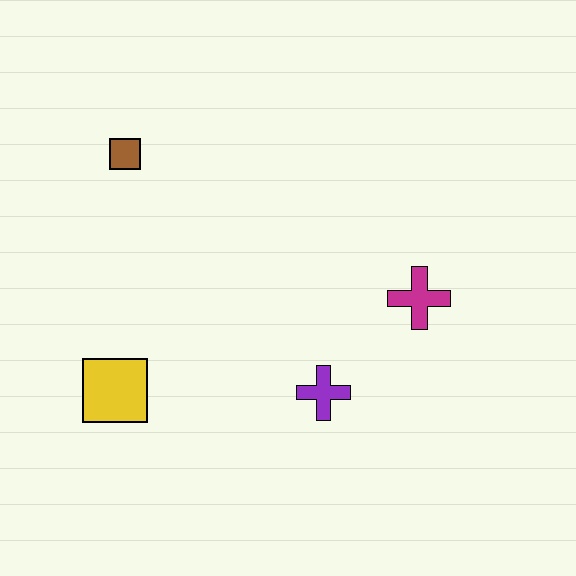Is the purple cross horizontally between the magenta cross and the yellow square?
Yes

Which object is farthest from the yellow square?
The magenta cross is farthest from the yellow square.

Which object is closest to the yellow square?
The purple cross is closest to the yellow square.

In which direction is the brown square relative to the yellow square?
The brown square is above the yellow square.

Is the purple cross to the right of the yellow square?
Yes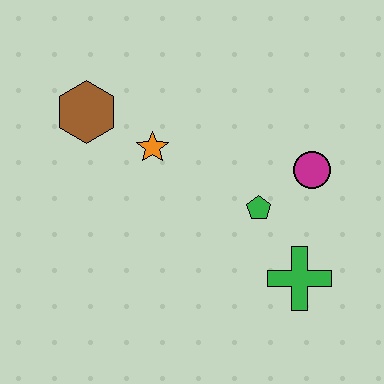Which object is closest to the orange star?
The brown hexagon is closest to the orange star.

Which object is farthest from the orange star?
The green cross is farthest from the orange star.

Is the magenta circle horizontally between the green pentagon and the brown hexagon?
No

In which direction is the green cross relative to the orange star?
The green cross is to the right of the orange star.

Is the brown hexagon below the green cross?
No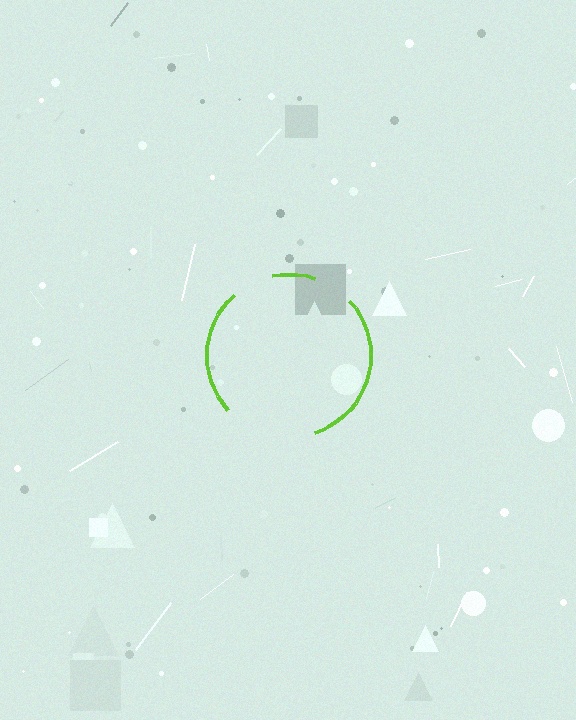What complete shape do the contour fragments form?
The contour fragments form a circle.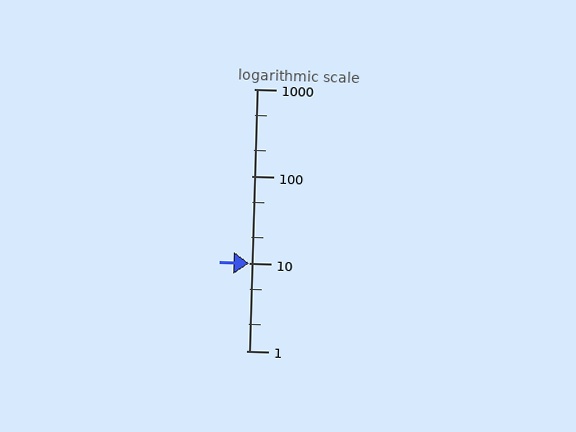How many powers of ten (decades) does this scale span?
The scale spans 3 decades, from 1 to 1000.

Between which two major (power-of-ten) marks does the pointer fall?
The pointer is between 10 and 100.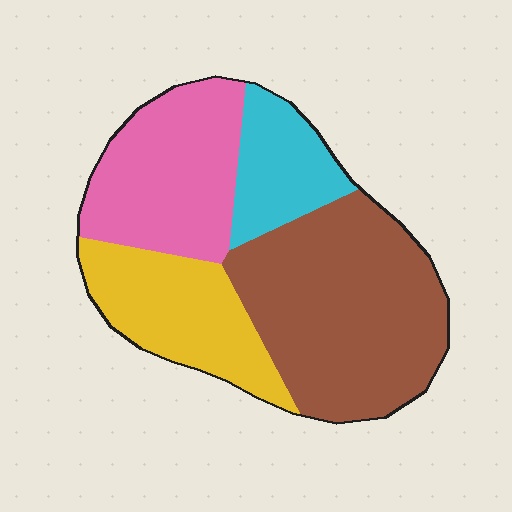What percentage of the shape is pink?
Pink covers around 25% of the shape.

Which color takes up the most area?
Brown, at roughly 40%.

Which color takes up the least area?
Cyan, at roughly 15%.